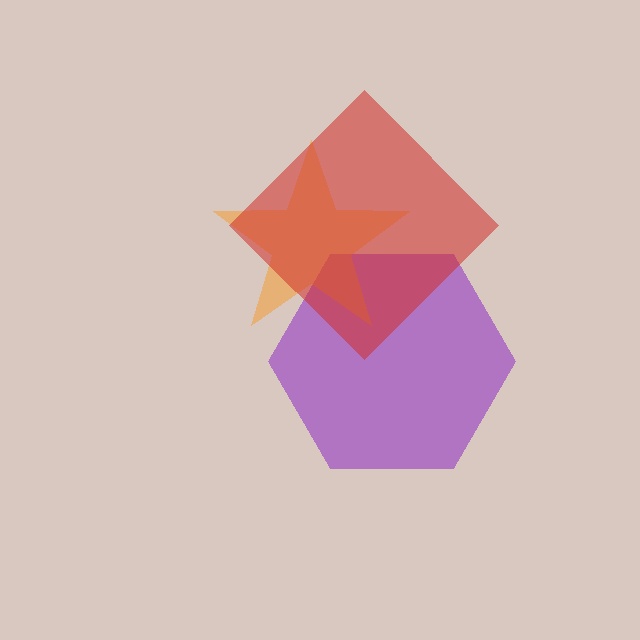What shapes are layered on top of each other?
The layered shapes are: a purple hexagon, an orange star, a red diamond.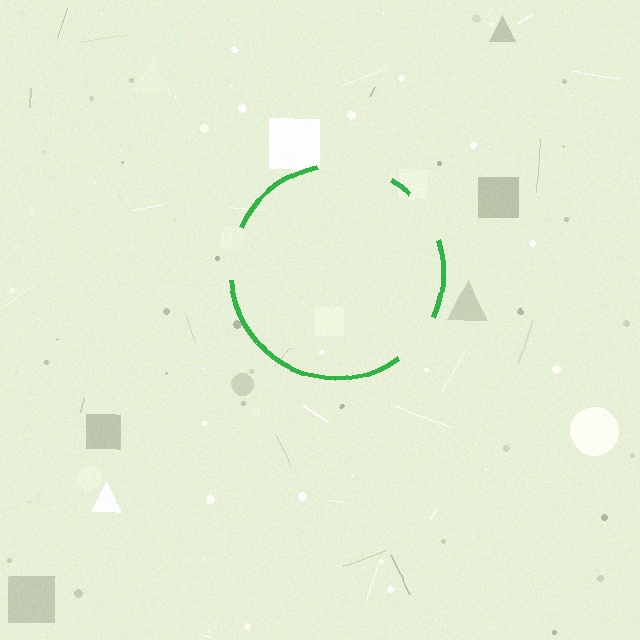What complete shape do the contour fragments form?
The contour fragments form a circle.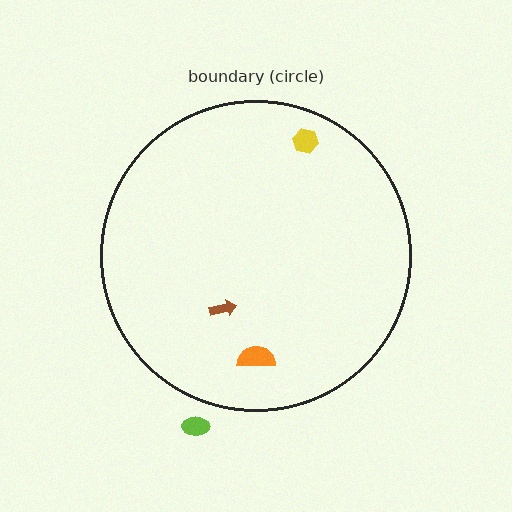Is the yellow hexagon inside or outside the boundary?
Inside.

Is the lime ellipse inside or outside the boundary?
Outside.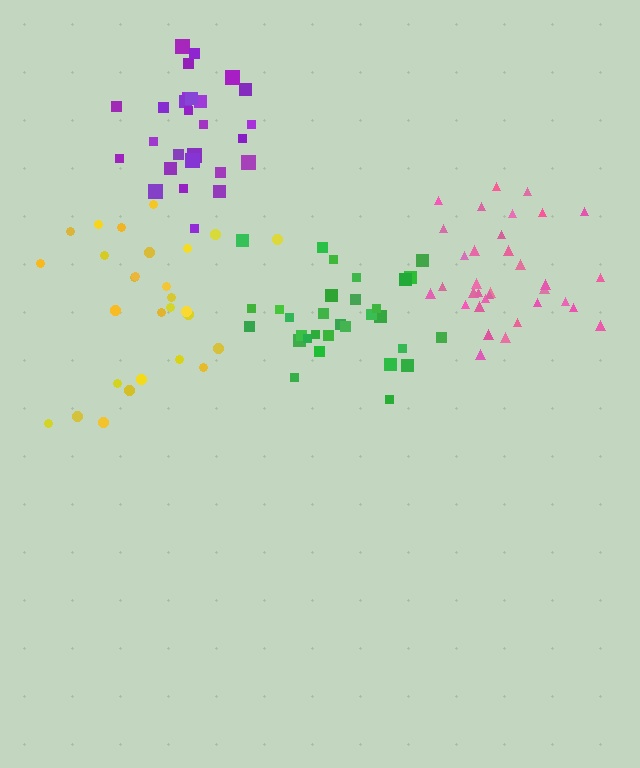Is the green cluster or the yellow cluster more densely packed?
Green.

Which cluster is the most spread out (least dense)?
Yellow.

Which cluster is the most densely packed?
Pink.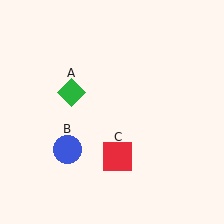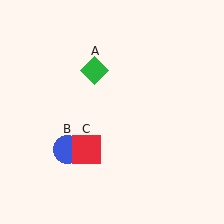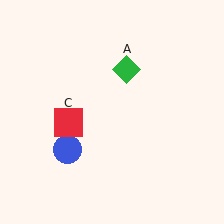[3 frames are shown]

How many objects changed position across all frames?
2 objects changed position: green diamond (object A), red square (object C).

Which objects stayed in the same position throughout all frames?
Blue circle (object B) remained stationary.